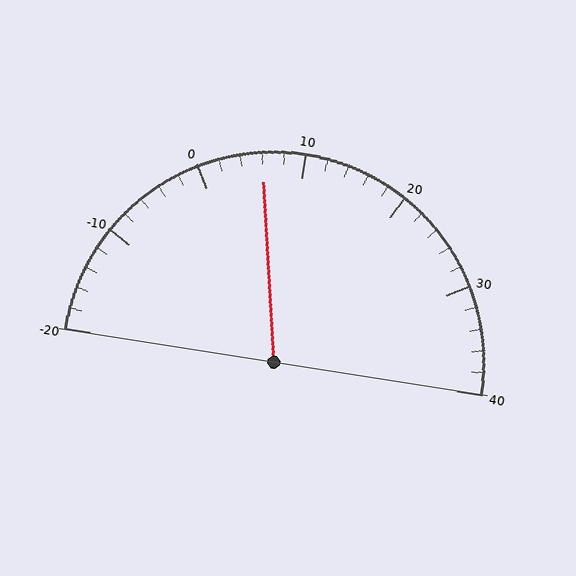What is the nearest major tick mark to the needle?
The nearest major tick mark is 10.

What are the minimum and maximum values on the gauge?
The gauge ranges from -20 to 40.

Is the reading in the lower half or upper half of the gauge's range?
The reading is in the lower half of the range (-20 to 40).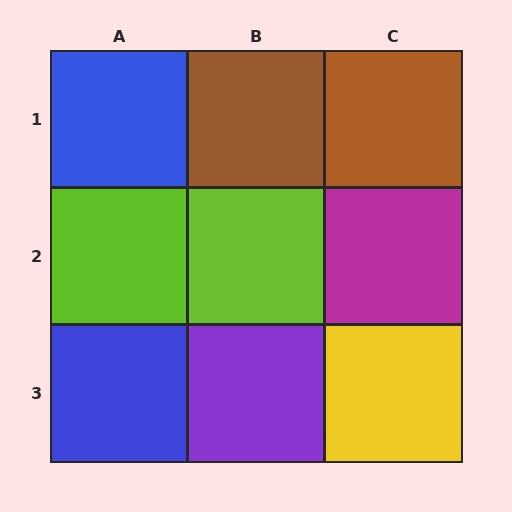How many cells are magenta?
1 cell is magenta.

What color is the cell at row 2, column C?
Magenta.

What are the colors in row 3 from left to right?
Blue, purple, yellow.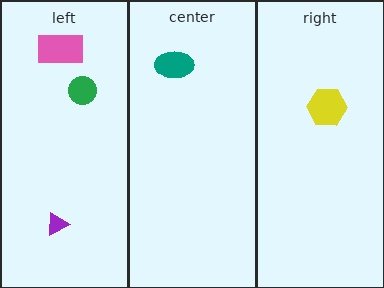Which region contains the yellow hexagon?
The right region.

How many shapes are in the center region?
1.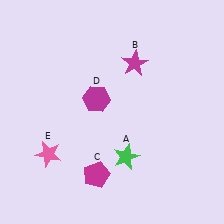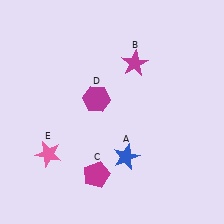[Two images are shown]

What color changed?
The star (A) changed from green in Image 1 to blue in Image 2.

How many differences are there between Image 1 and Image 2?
There is 1 difference between the two images.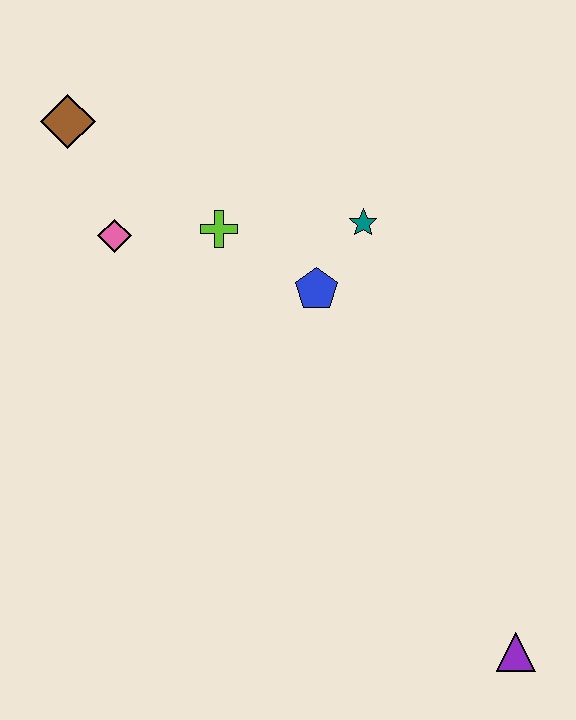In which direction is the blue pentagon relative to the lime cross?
The blue pentagon is to the right of the lime cross.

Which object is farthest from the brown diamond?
The purple triangle is farthest from the brown diamond.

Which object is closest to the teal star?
The blue pentagon is closest to the teal star.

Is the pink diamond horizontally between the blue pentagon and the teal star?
No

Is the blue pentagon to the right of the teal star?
No